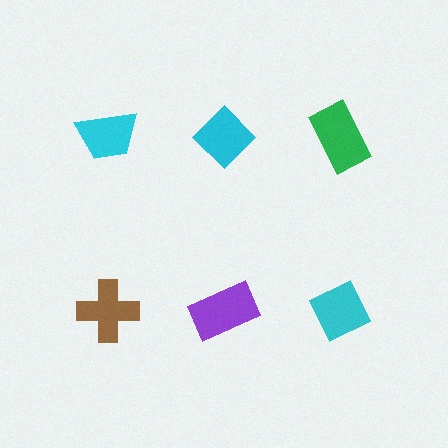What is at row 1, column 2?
A cyan diamond.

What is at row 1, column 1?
A cyan trapezoid.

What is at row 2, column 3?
A cyan diamond.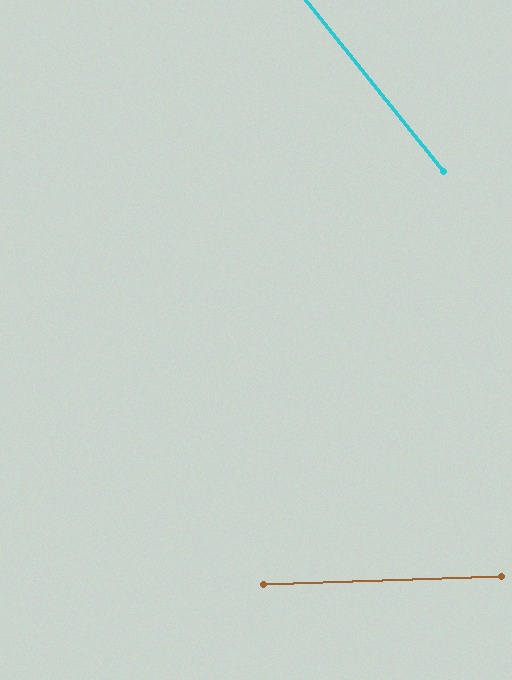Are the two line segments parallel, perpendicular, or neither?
Neither parallel nor perpendicular — they differ by about 53°.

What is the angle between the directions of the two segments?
Approximately 53 degrees.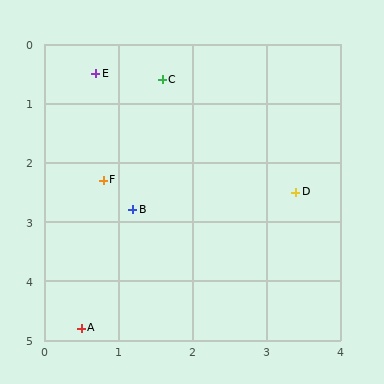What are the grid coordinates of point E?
Point E is at approximately (0.7, 0.5).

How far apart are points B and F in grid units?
Points B and F are about 0.6 grid units apart.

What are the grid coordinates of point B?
Point B is at approximately (1.2, 2.8).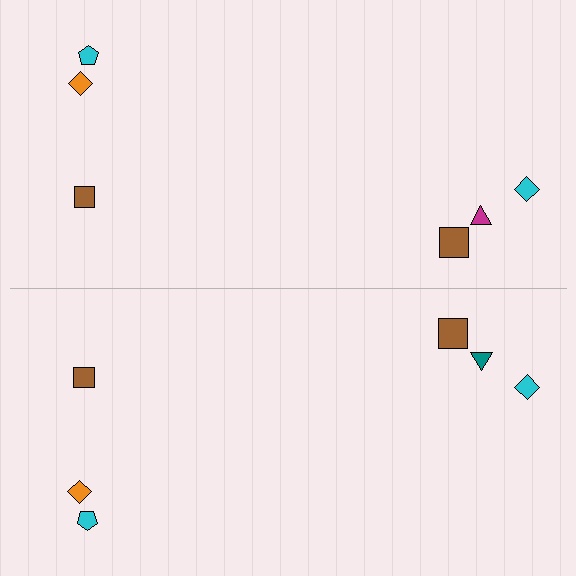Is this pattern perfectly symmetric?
No, the pattern is not perfectly symmetric. The teal triangle on the bottom side breaks the symmetry — its mirror counterpart is magenta.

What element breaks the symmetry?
The teal triangle on the bottom side breaks the symmetry — its mirror counterpart is magenta.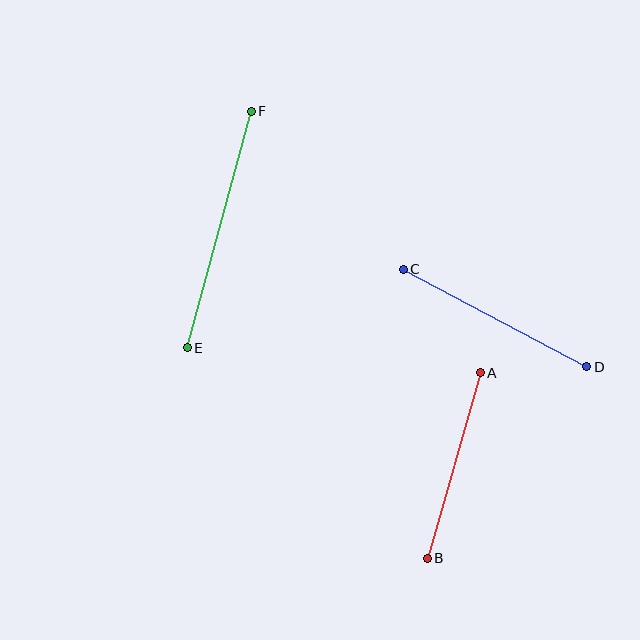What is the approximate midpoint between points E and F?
The midpoint is at approximately (219, 229) pixels.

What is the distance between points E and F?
The distance is approximately 246 pixels.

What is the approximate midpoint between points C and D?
The midpoint is at approximately (495, 318) pixels.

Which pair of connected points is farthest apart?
Points E and F are farthest apart.